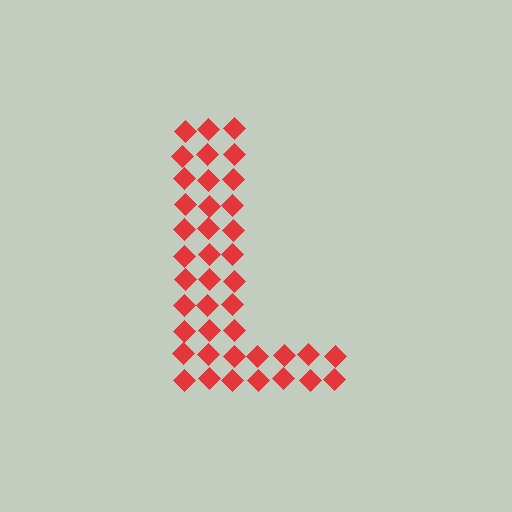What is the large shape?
The large shape is the letter L.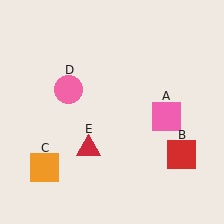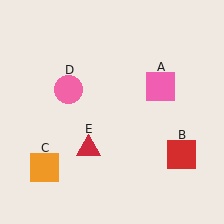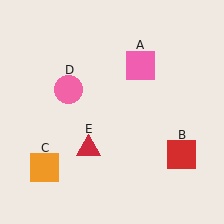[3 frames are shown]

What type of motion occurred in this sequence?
The pink square (object A) rotated counterclockwise around the center of the scene.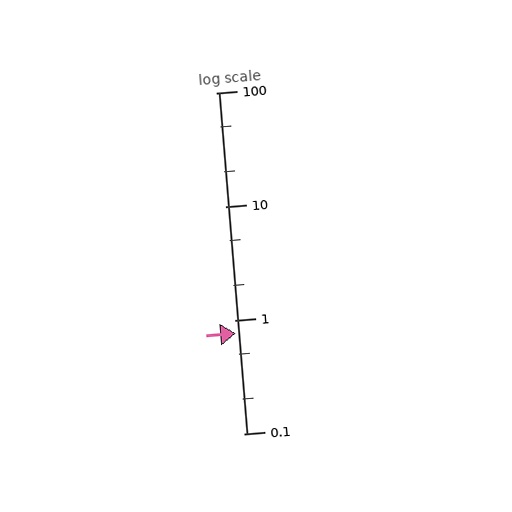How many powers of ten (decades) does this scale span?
The scale spans 3 decades, from 0.1 to 100.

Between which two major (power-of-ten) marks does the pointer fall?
The pointer is between 0.1 and 1.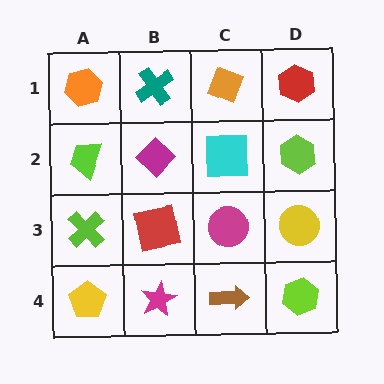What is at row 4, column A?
A yellow pentagon.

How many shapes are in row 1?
4 shapes.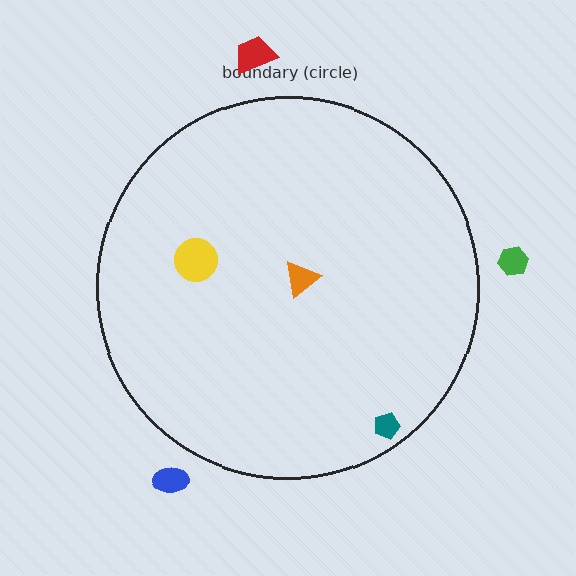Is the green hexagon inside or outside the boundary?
Outside.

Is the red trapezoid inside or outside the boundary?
Outside.